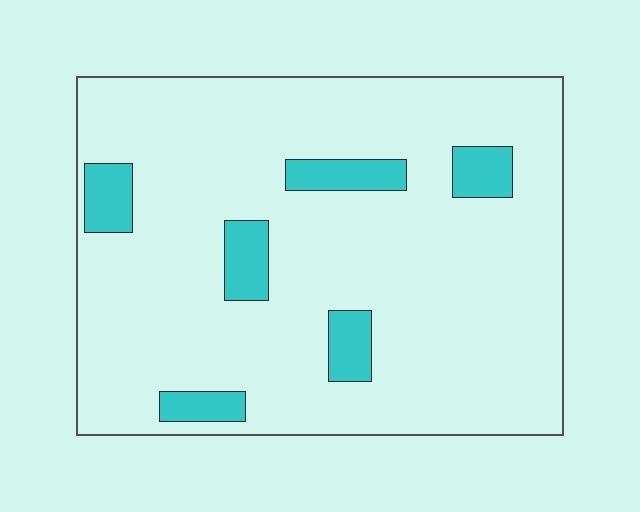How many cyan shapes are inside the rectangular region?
6.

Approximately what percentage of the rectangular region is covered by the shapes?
Approximately 10%.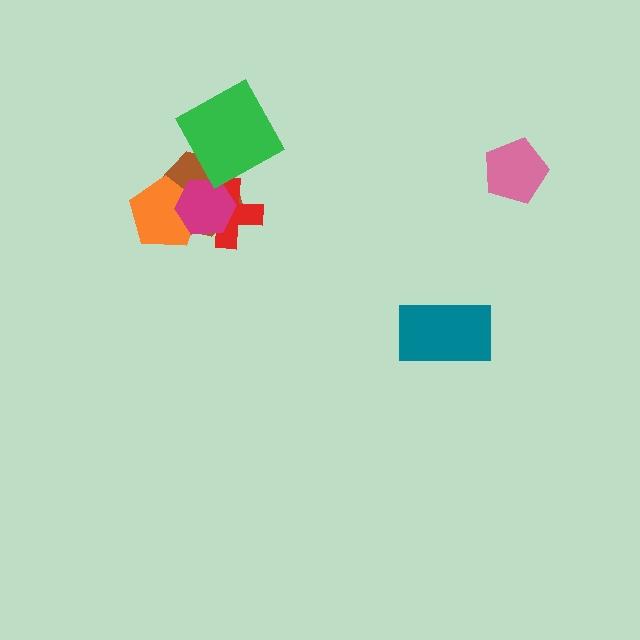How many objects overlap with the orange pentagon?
3 objects overlap with the orange pentagon.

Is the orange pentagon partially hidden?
Yes, it is partially covered by another shape.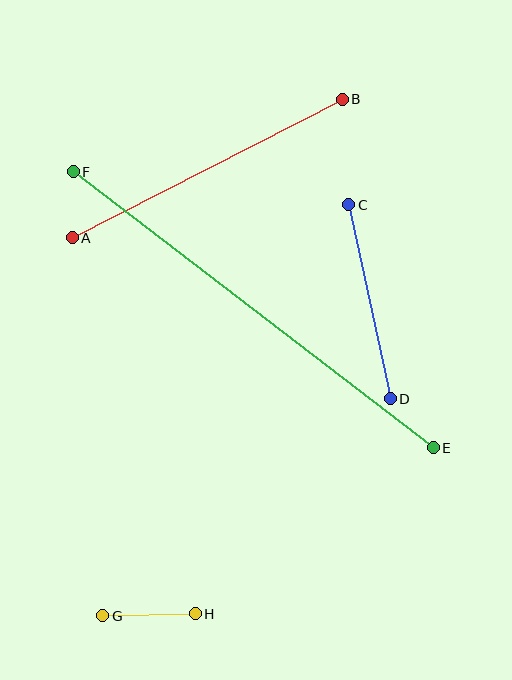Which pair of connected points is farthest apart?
Points E and F are farthest apart.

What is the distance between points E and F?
The distance is approximately 454 pixels.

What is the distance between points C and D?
The distance is approximately 198 pixels.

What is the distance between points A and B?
The distance is approximately 304 pixels.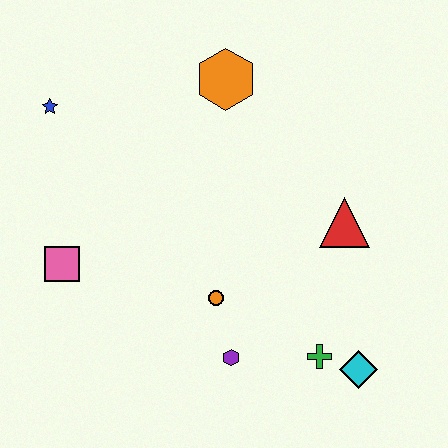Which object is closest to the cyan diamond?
The green cross is closest to the cyan diamond.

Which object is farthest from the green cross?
The blue star is farthest from the green cross.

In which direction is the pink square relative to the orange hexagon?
The pink square is below the orange hexagon.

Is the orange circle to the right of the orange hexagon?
No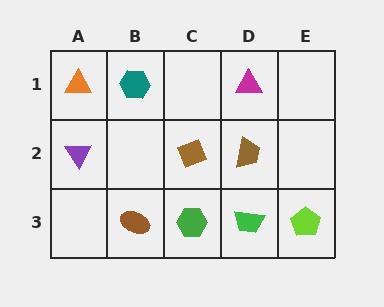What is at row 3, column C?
A green hexagon.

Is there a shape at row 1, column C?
No, that cell is empty.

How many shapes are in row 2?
3 shapes.